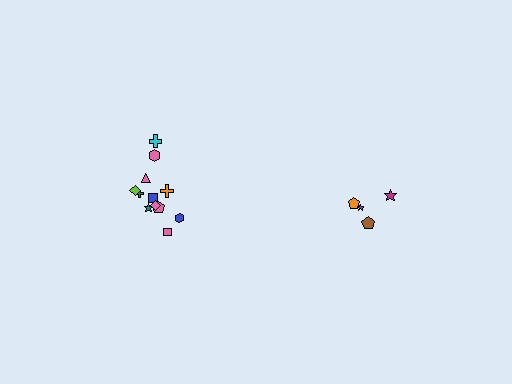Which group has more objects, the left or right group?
The left group.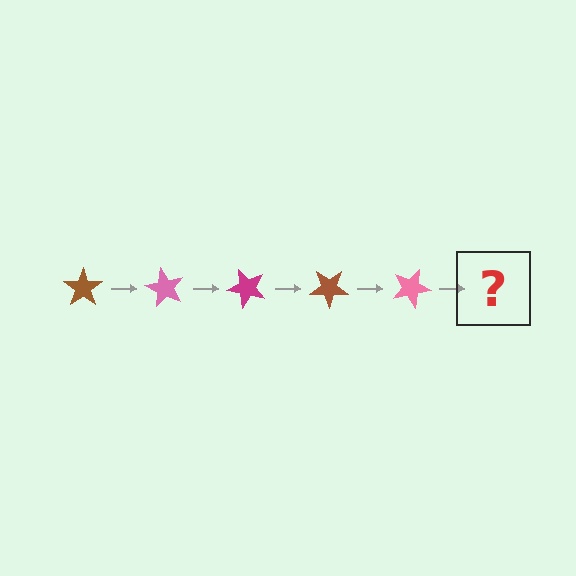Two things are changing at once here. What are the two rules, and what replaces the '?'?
The two rules are that it rotates 60 degrees each step and the color cycles through brown, pink, and magenta. The '?' should be a magenta star, rotated 300 degrees from the start.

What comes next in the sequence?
The next element should be a magenta star, rotated 300 degrees from the start.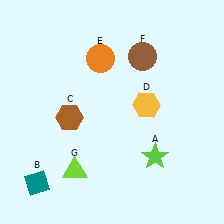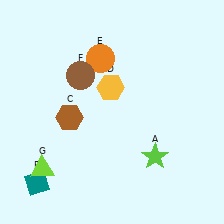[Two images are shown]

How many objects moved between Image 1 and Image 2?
3 objects moved between the two images.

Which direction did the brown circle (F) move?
The brown circle (F) moved left.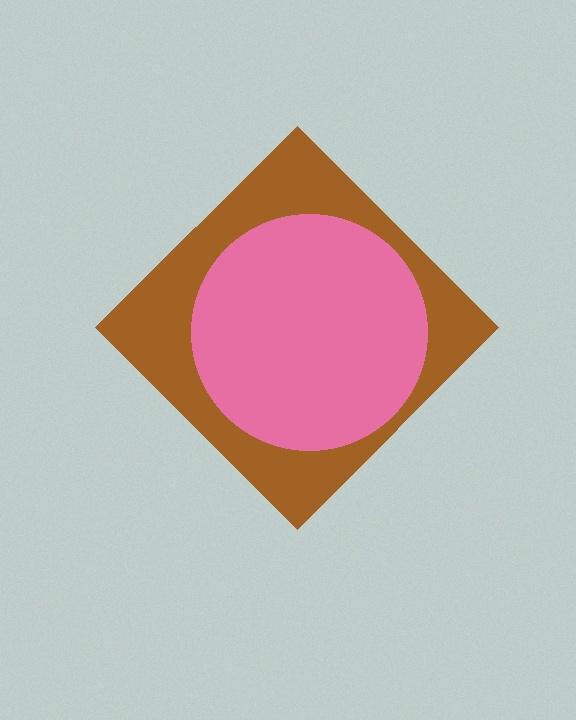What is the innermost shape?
The pink circle.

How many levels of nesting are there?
2.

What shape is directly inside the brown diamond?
The pink circle.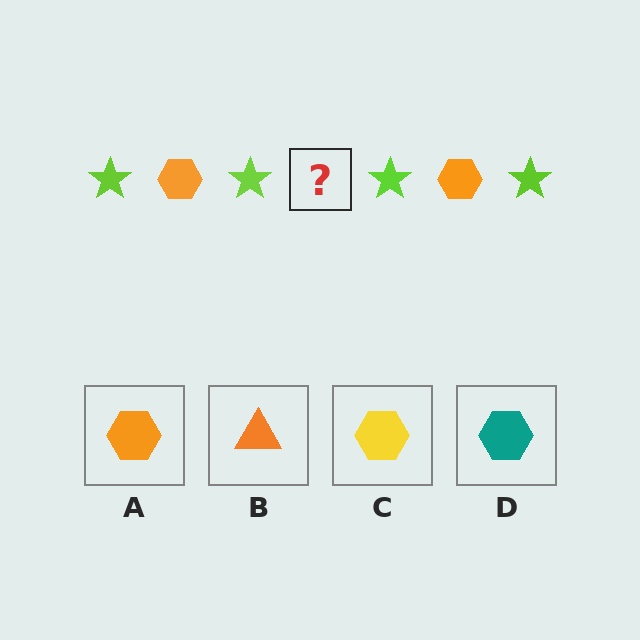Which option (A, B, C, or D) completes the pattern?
A.